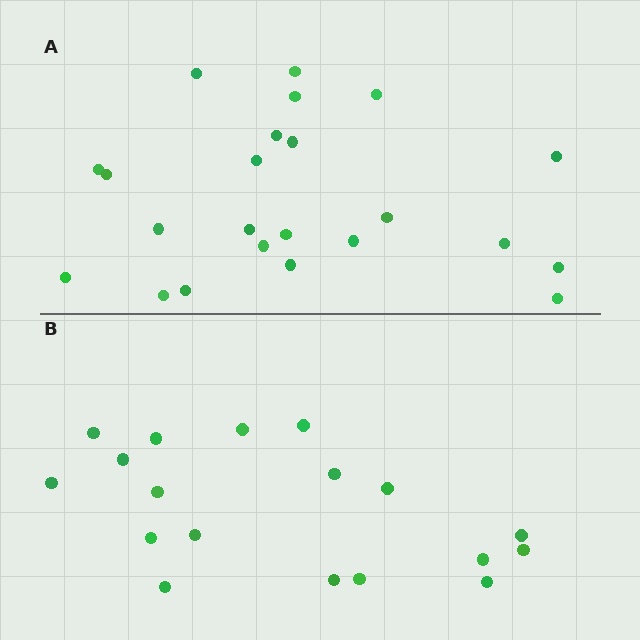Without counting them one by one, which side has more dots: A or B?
Region A (the top region) has more dots.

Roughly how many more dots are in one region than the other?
Region A has about 5 more dots than region B.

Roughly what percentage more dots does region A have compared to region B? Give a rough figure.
About 30% more.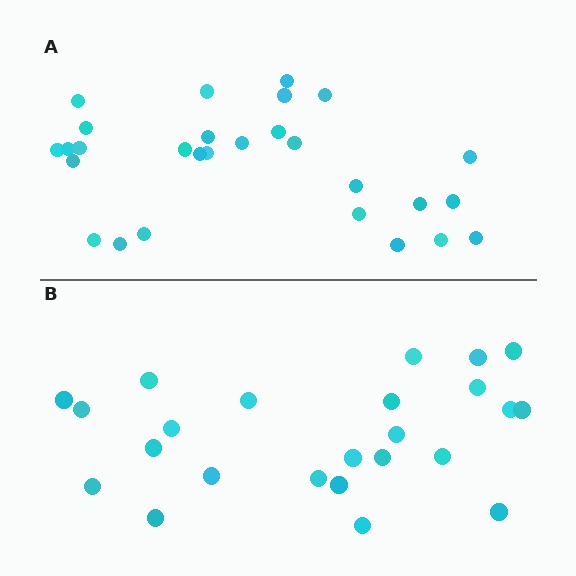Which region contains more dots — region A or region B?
Region A (the top region) has more dots.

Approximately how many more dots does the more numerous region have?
Region A has about 4 more dots than region B.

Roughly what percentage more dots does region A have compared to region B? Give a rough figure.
About 15% more.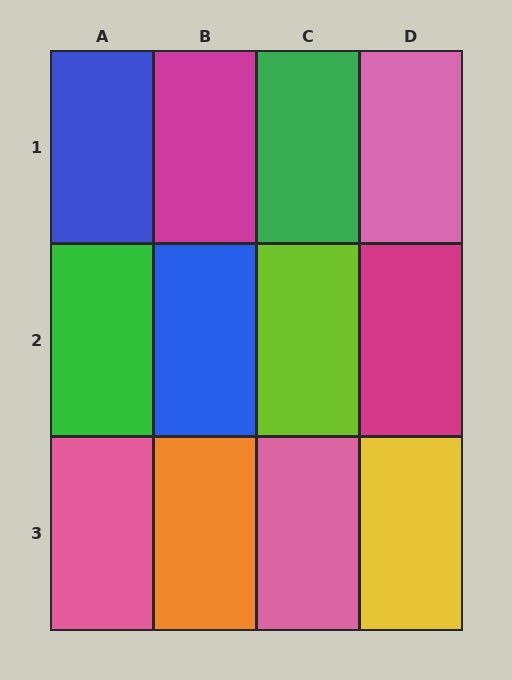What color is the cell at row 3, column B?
Orange.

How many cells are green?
2 cells are green.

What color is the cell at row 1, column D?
Pink.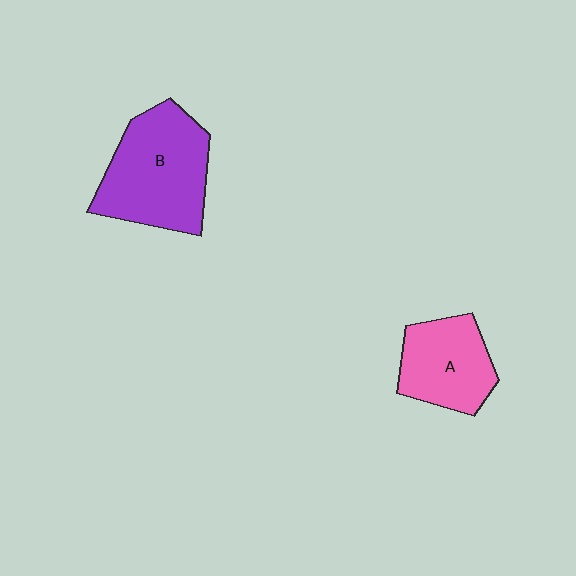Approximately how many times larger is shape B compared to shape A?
Approximately 1.5 times.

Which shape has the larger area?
Shape B (purple).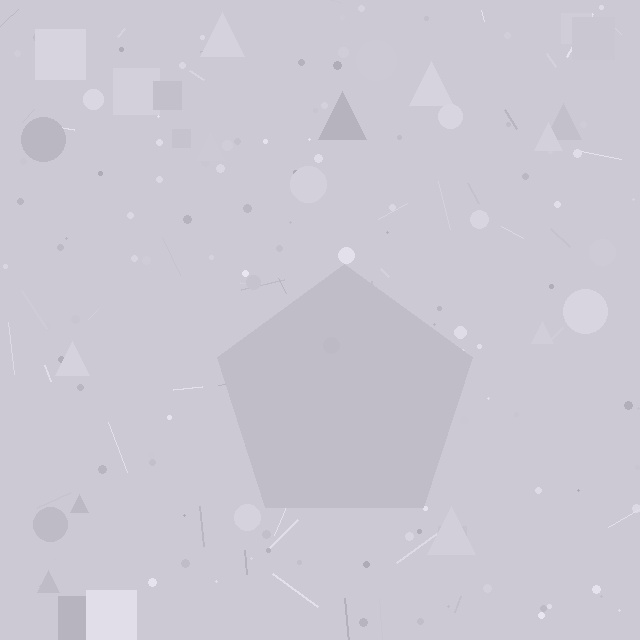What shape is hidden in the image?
A pentagon is hidden in the image.